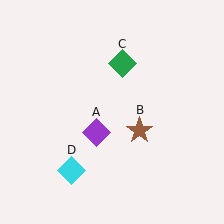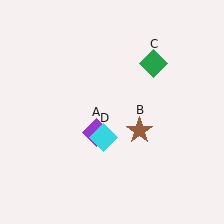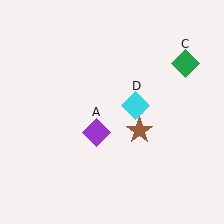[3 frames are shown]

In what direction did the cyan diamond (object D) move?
The cyan diamond (object D) moved up and to the right.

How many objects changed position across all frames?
2 objects changed position: green diamond (object C), cyan diamond (object D).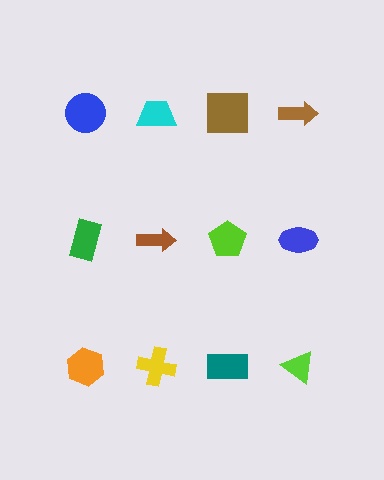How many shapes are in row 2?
4 shapes.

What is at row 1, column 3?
A brown square.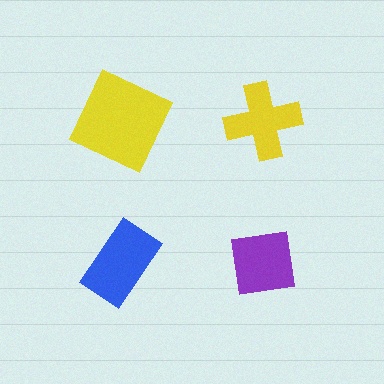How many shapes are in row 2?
2 shapes.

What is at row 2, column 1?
A blue rectangle.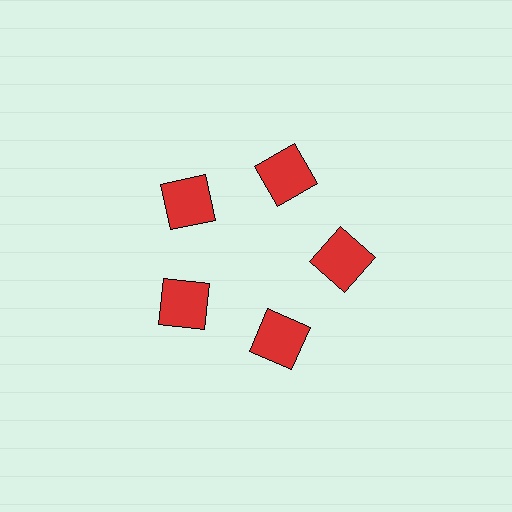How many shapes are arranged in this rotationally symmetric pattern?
There are 5 shapes, arranged in 5 groups of 1.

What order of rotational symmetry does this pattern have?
This pattern has 5-fold rotational symmetry.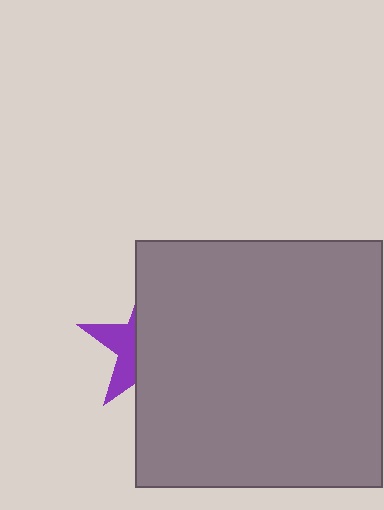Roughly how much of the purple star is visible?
A small part of it is visible (roughly 35%).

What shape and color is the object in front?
The object in front is a gray square.